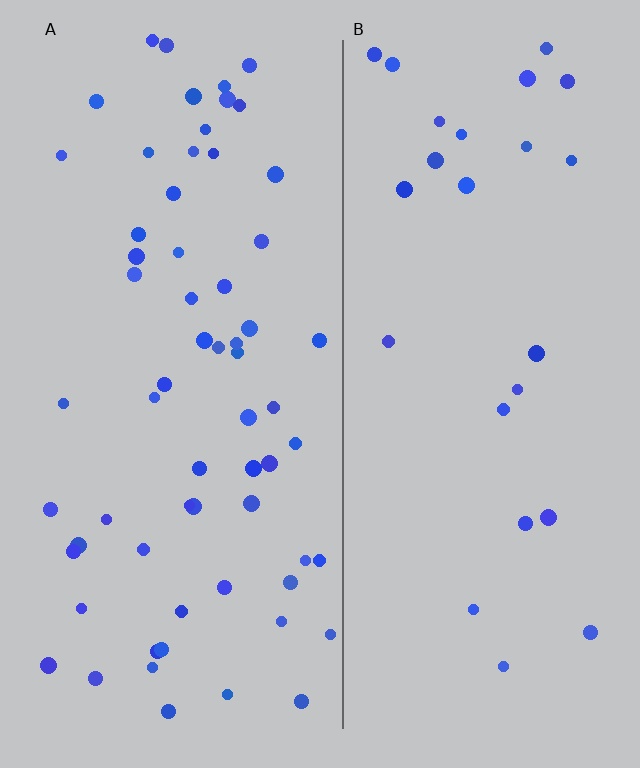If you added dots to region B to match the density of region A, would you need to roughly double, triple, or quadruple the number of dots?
Approximately double.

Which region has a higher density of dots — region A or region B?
A (the left).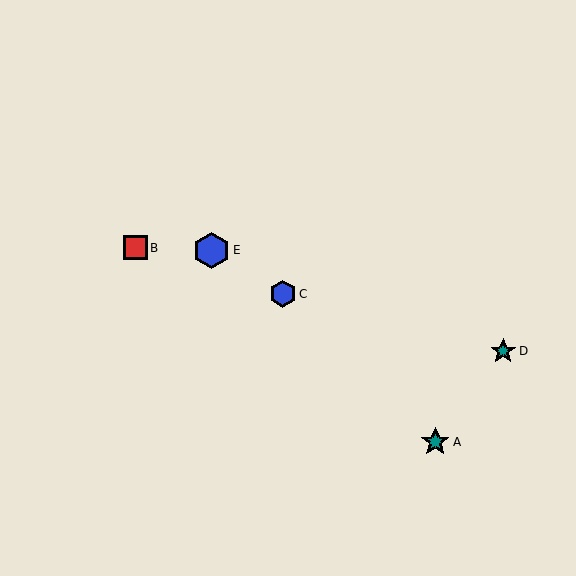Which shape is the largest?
The blue hexagon (labeled E) is the largest.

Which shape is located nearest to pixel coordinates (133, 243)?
The red square (labeled B) at (135, 248) is nearest to that location.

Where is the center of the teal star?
The center of the teal star is at (503, 351).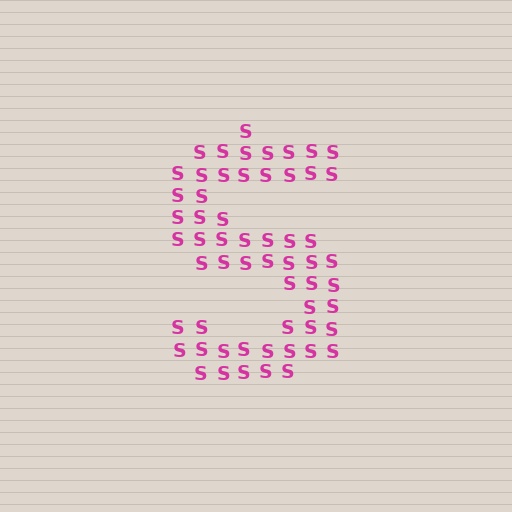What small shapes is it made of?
It is made of small letter S's.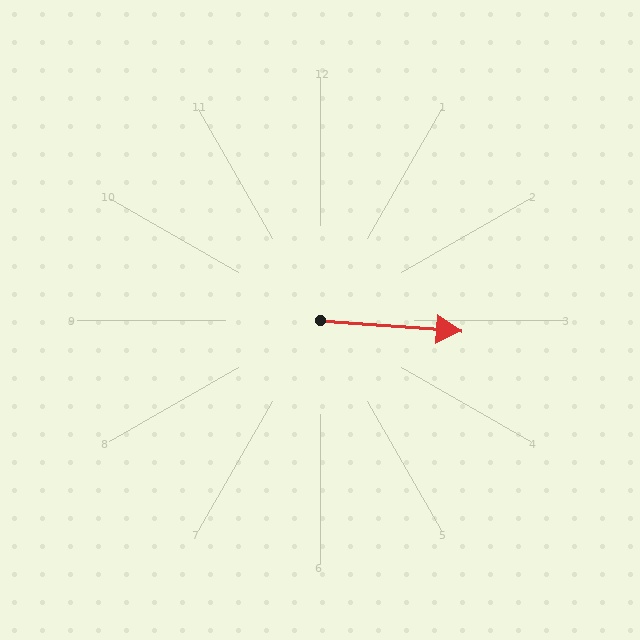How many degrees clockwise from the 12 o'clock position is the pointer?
Approximately 94 degrees.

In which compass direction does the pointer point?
East.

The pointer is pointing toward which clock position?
Roughly 3 o'clock.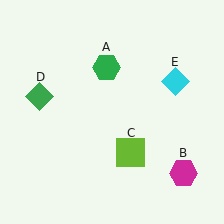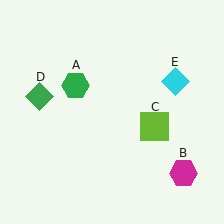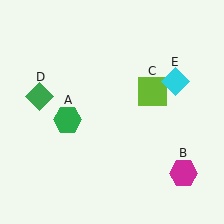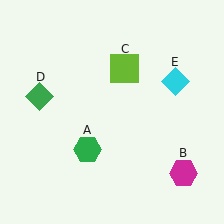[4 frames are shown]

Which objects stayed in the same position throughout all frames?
Magenta hexagon (object B) and green diamond (object D) and cyan diamond (object E) remained stationary.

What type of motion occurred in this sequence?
The green hexagon (object A), lime square (object C) rotated counterclockwise around the center of the scene.